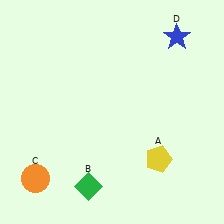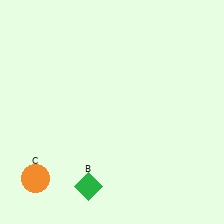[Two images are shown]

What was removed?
The blue star (D), the yellow pentagon (A) were removed in Image 2.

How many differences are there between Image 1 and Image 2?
There are 2 differences between the two images.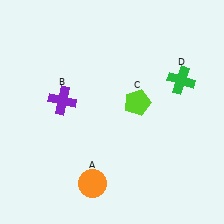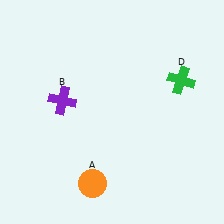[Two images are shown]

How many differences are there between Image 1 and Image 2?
There is 1 difference between the two images.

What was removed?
The lime pentagon (C) was removed in Image 2.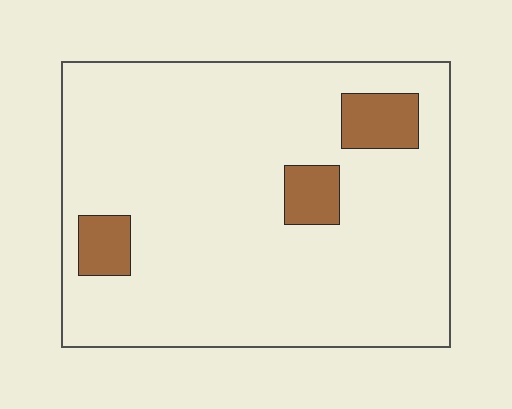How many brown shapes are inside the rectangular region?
3.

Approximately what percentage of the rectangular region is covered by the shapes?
Approximately 10%.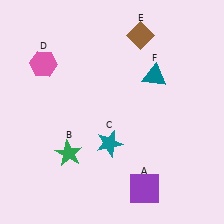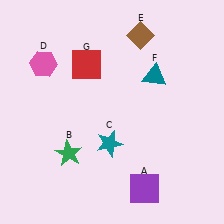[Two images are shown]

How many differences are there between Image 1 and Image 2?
There is 1 difference between the two images.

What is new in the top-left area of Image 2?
A red square (G) was added in the top-left area of Image 2.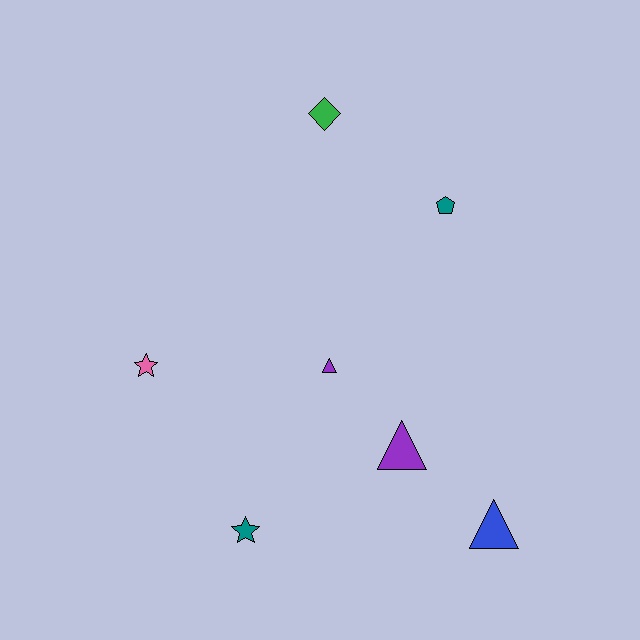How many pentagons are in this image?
There is 1 pentagon.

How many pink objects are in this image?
There is 1 pink object.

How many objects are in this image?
There are 7 objects.